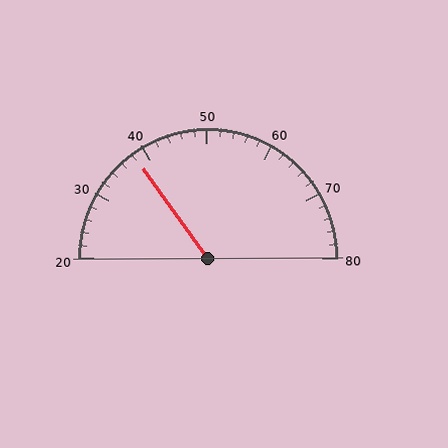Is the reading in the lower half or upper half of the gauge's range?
The reading is in the lower half of the range (20 to 80).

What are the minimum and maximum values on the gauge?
The gauge ranges from 20 to 80.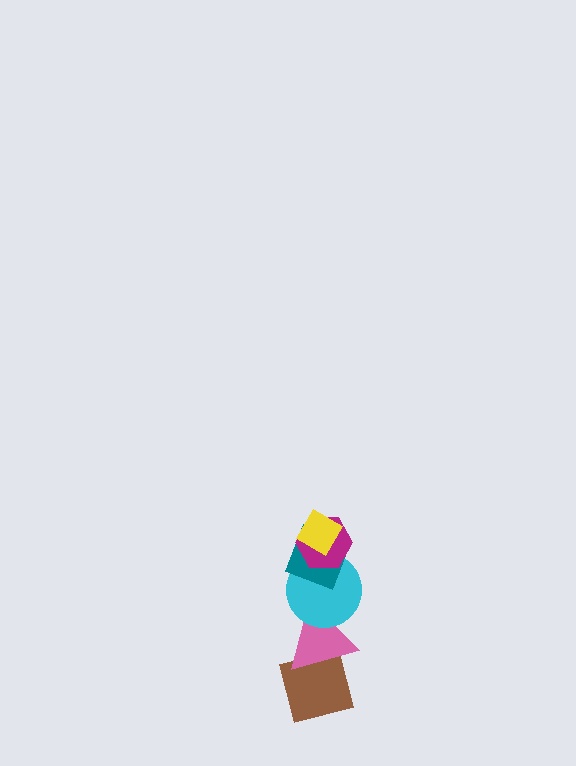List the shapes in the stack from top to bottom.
From top to bottom: the yellow diamond, the magenta hexagon, the teal diamond, the cyan circle, the pink triangle, the brown square.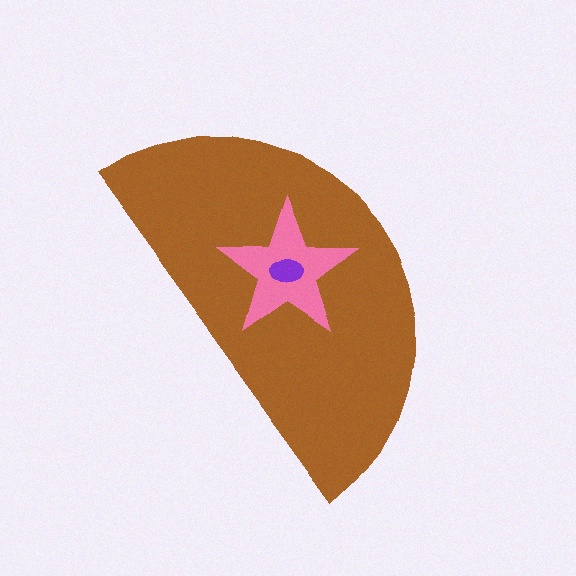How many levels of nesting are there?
3.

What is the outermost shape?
The brown semicircle.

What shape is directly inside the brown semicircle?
The pink star.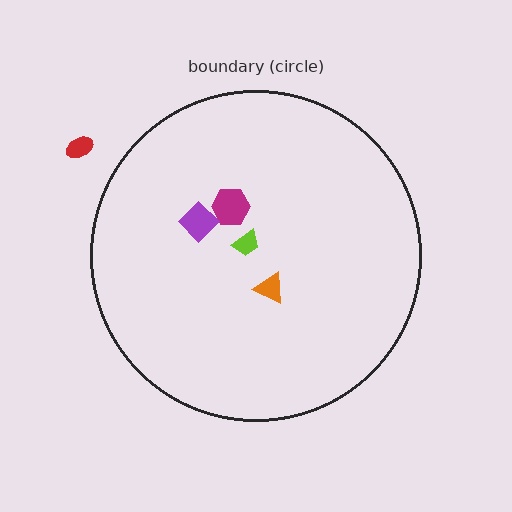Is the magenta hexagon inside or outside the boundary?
Inside.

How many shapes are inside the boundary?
4 inside, 1 outside.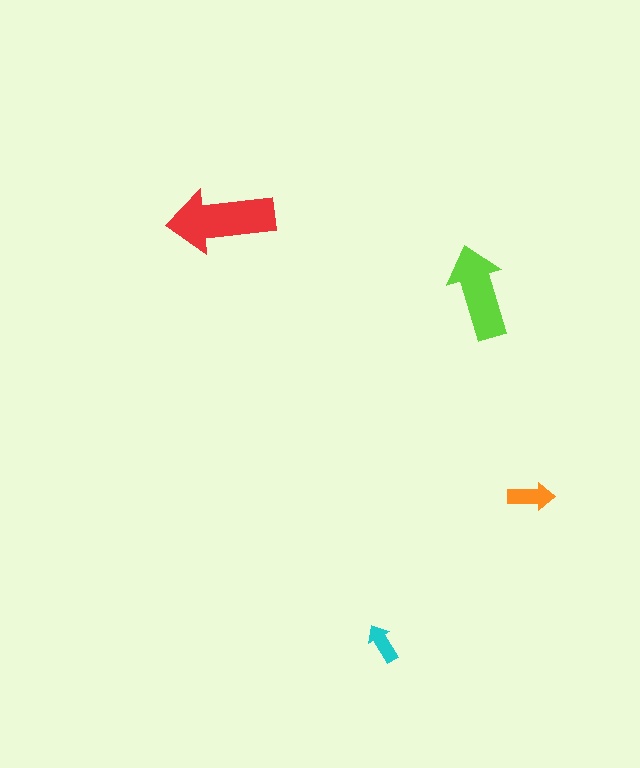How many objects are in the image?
There are 4 objects in the image.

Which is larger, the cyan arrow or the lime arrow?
The lime one.